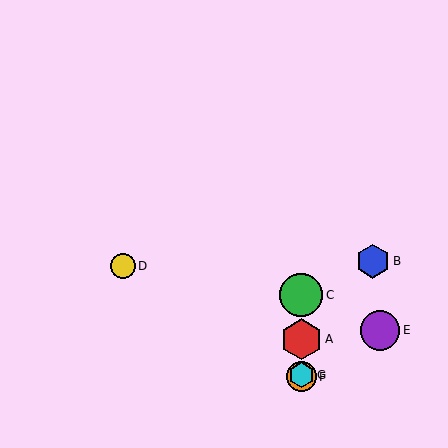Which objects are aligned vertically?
Objects A, C, F, G are aligned vertically.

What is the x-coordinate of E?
Object E is at x≈380.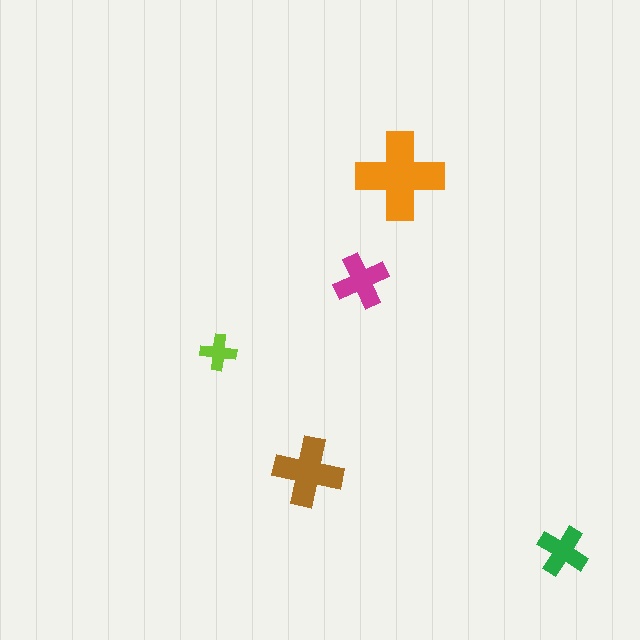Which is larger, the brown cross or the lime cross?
The brown one.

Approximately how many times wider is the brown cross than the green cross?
About 1.5 times wider.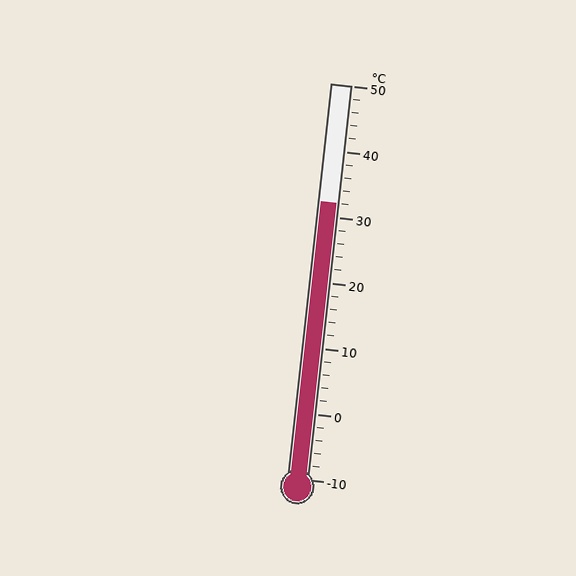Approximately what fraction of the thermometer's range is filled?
The thermometer is filled to approximately 70% of its range.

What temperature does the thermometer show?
The thermometer shows approximately 32°C.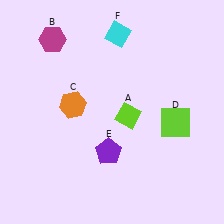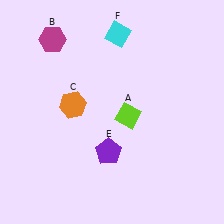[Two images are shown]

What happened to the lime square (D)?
The lime square (D) was removed in Image 2. It was in the bottom-right area of Image 1.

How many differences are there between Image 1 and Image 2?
There is 1 difference between the two images.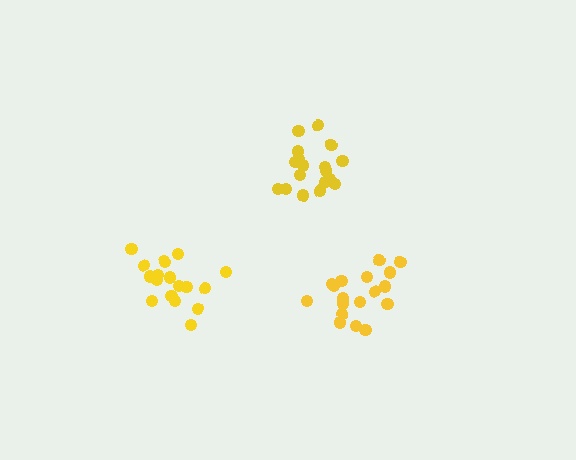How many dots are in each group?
Group 1: 17 dots, Group 2: 18 dots, Group 3: 18 dots (53 total).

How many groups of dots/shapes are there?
There are 3 groups.